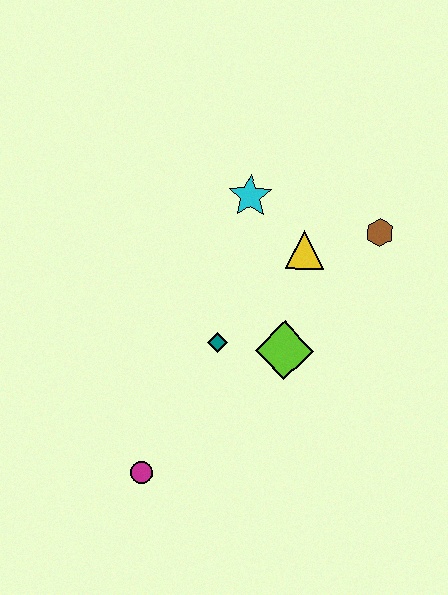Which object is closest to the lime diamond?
The teal diamond is closest to the lime diamond.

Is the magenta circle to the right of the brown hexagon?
No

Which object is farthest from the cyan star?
The magenta circle is farthest from the cyan star.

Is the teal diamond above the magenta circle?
Yes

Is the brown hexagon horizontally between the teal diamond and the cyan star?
No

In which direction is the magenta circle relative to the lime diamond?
The magenta circle is to the left of the lime diamond.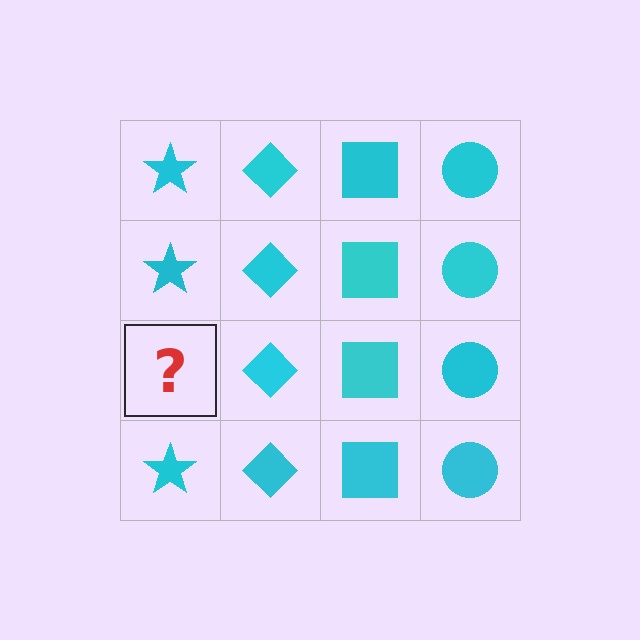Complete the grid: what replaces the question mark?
The question mark should be replaced with a cyan star.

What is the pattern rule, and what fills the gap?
The rule is that each column has a consistent shape. The gap should be filled with a cyan star.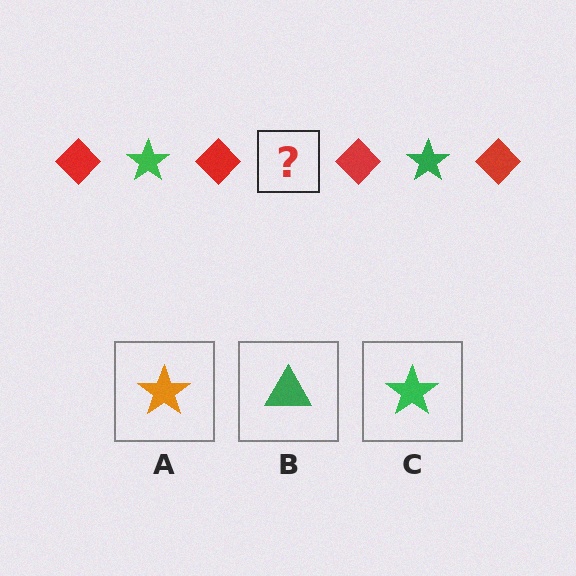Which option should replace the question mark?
Option C.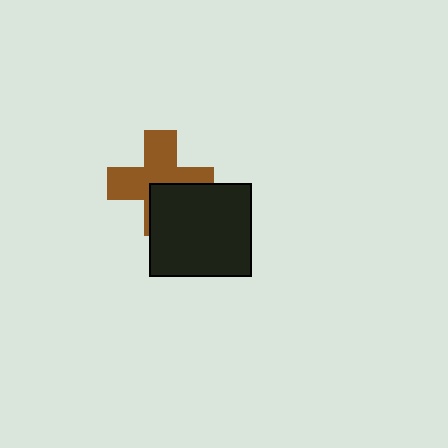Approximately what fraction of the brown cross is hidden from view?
Roughly 34% of the brown cross is hidden behind the black rectangle.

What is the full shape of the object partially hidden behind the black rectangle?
The partially hidden object is a brown cross.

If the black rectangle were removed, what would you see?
You would see the complete brown cross.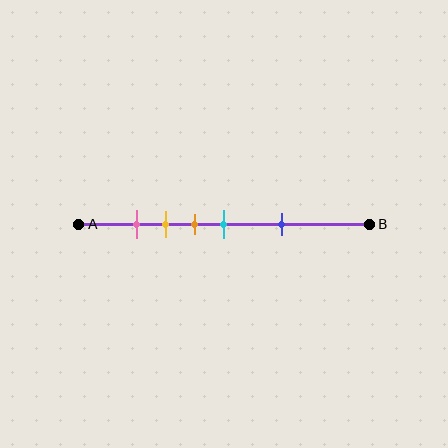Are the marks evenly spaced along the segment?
No, the marks are not evenly spaced.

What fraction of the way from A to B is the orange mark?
The orange mark is approximately 40% (0.4) of the way from A to B.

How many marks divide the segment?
There are 5 marks dividing the segment.